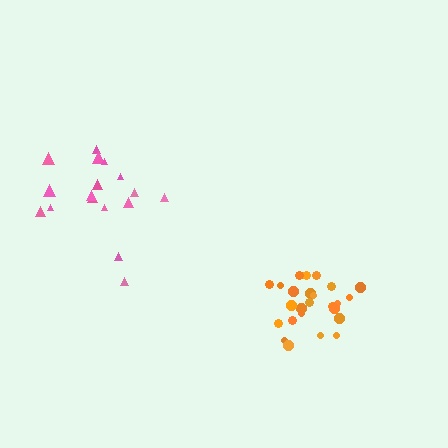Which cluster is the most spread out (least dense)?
Pink.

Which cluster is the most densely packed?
Orange.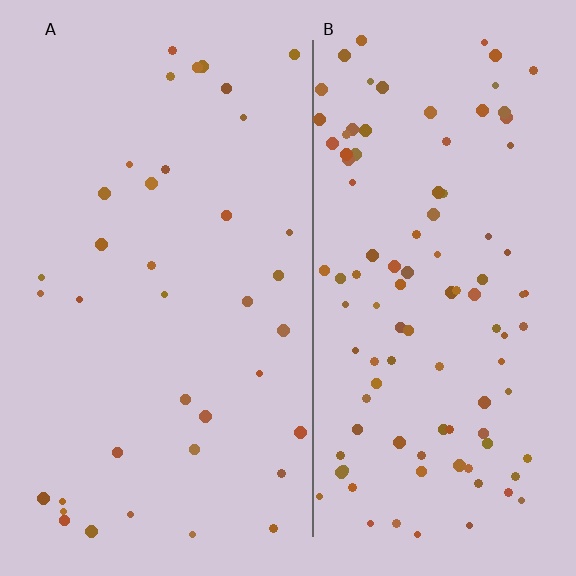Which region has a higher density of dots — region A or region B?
B (the right).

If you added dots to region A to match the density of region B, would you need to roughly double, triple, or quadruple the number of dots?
Approximately triple.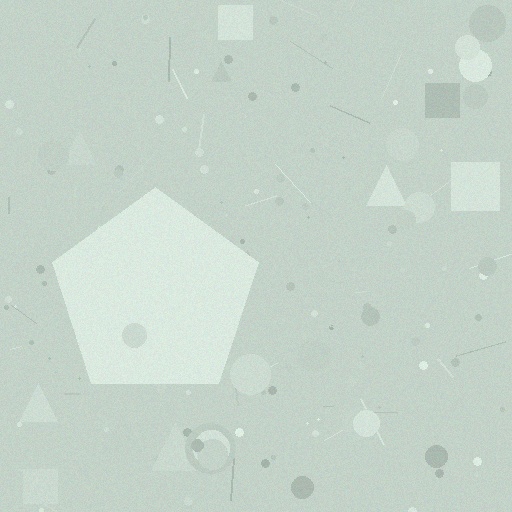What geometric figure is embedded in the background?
A pentagon is embedded in the background.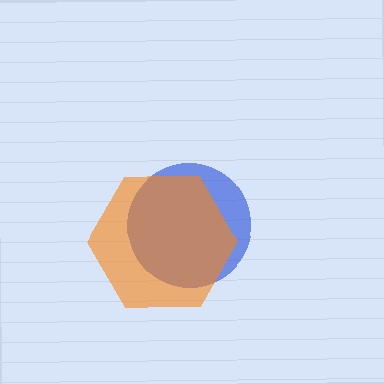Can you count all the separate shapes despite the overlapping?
Yes, there are 2 separate shapes.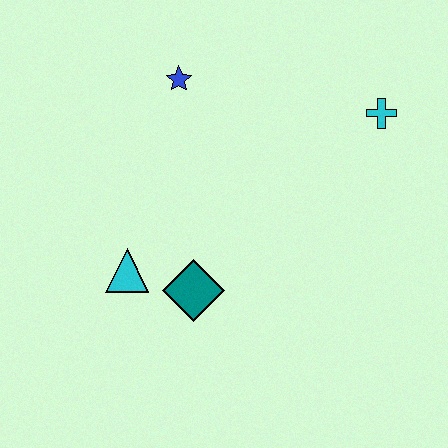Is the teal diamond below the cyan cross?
Yes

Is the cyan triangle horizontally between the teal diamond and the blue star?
No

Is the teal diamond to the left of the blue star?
No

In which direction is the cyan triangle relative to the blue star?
The cyan triangle is below the blue star.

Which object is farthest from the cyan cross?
The cyan triangle is farthest from the cyan cross.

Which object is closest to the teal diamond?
The cyan triangle is closest to the teal diamond.